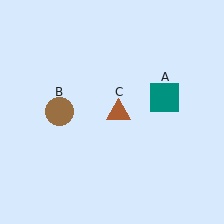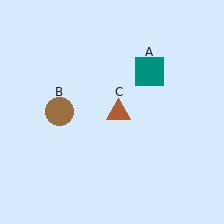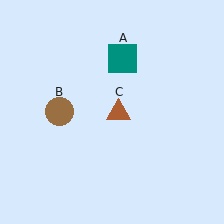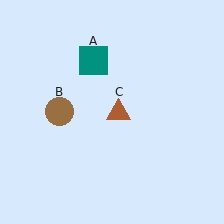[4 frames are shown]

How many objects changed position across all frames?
1 object changed position: teal square (object A).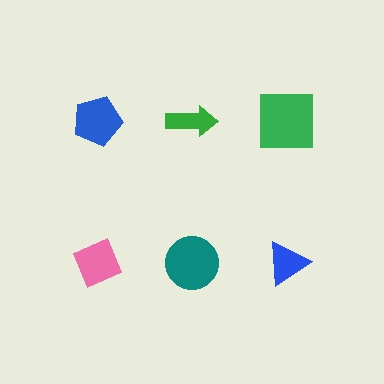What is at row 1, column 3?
A green square.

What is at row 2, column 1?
A pink diamond.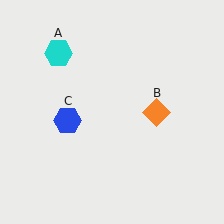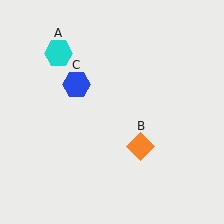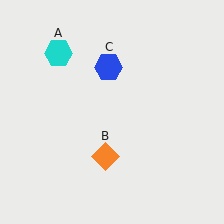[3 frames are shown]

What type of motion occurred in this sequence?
The orange diamond (object B), blue hexagon (object C) rotated clockwise around the center of the scene.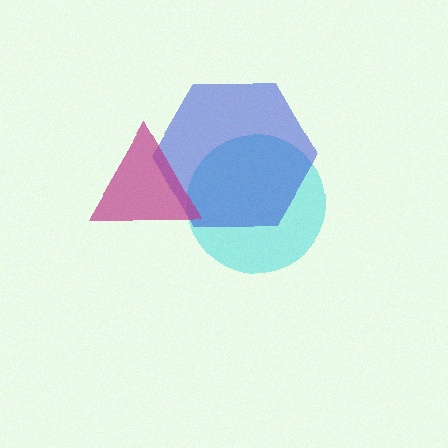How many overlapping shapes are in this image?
There are 3 overlapping shapes in the image.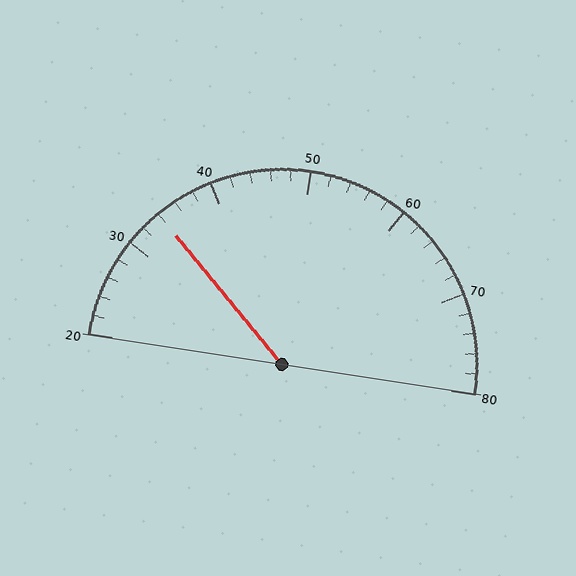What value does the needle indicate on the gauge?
The needle indicates approximately 34.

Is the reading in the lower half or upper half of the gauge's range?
The reading is in the lower half of the range (20 to 80).